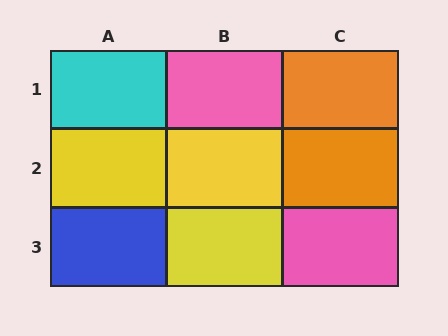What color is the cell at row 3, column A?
Blue.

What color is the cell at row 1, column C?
Orange.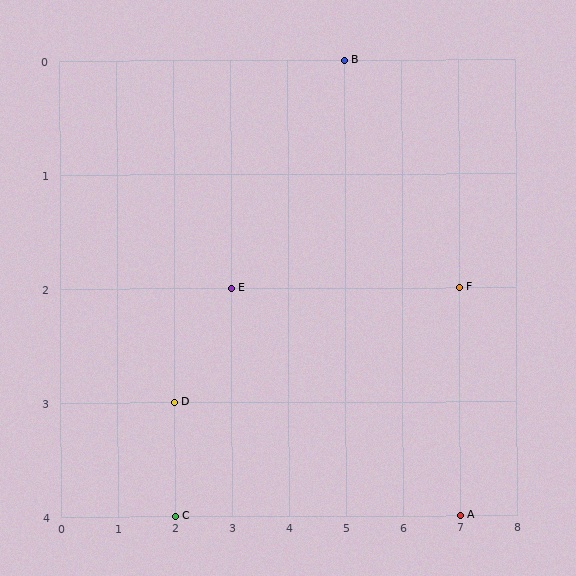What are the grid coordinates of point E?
Point E is at grid coordinates (3, 2).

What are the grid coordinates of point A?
Point A is at grid coordinates (7, 4).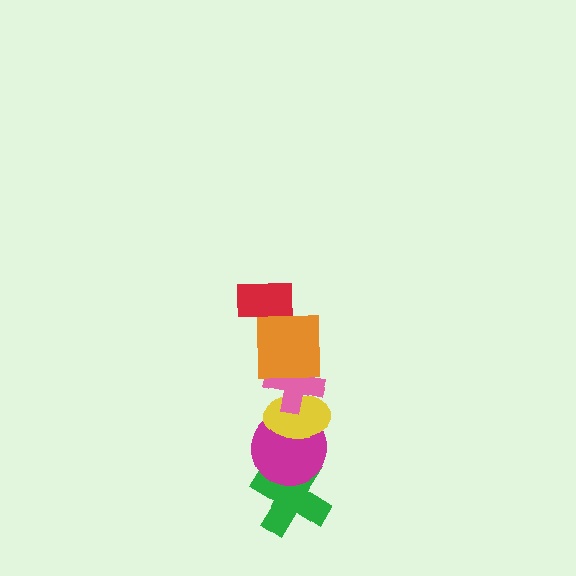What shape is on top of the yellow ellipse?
The pink cross is on top of the yellow ellipse.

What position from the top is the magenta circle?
The magenta circle is 5th from the top.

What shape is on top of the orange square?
The red rectangle is on top of the orange square.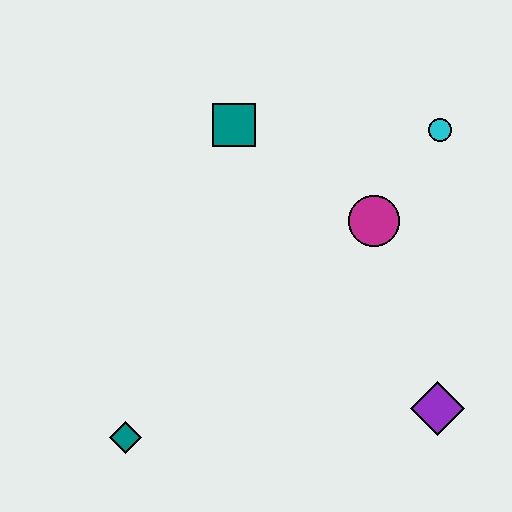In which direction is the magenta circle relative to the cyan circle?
The magenta circle is below the cyan circle.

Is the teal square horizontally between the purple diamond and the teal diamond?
Yes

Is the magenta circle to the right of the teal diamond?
Yes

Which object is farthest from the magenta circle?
The teal diamond is farthest from the magenta circle.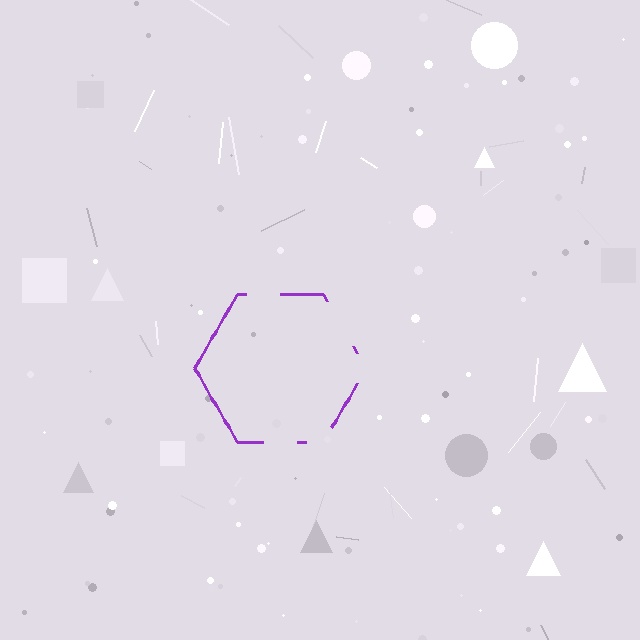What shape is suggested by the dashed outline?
The dashed outline suggests a hexagon.